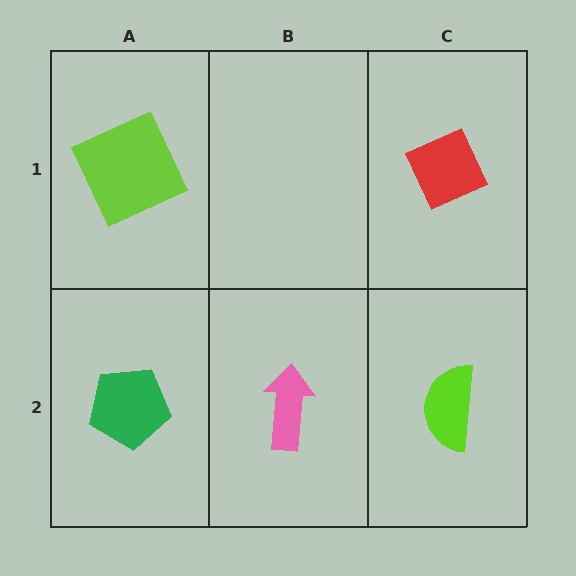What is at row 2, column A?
A green pentagon.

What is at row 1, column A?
A lime square.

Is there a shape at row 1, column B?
No, that cell is empty.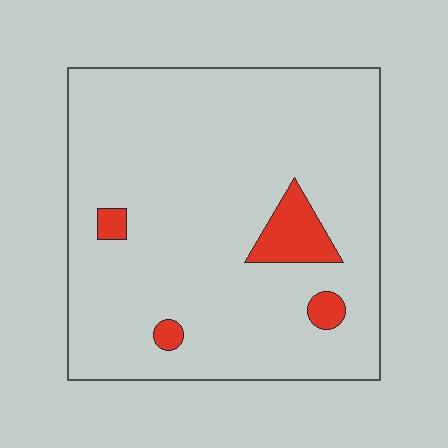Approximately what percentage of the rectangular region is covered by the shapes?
Approximately 5%.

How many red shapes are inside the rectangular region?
4.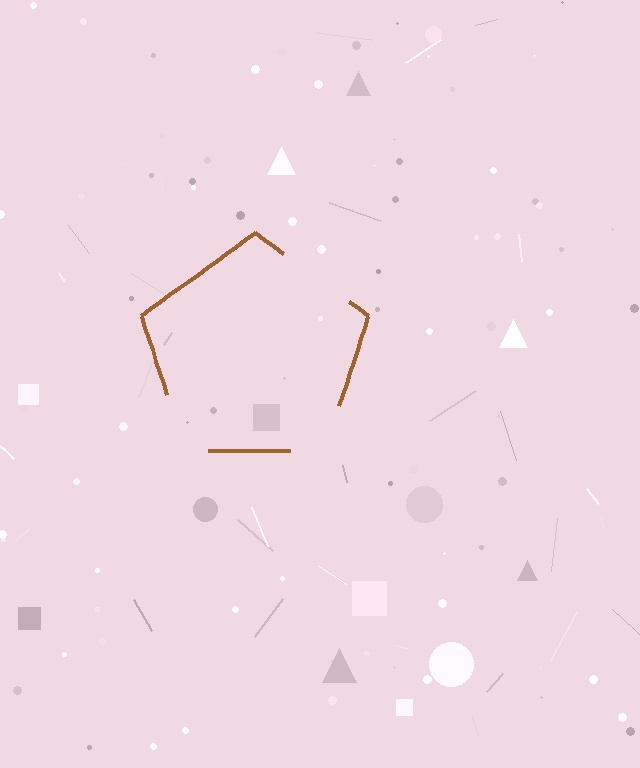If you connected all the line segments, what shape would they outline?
They would outline a pentagon.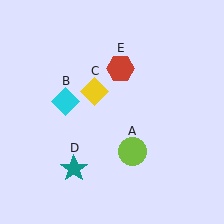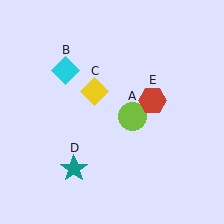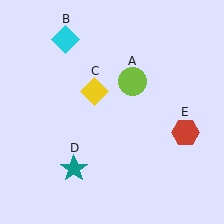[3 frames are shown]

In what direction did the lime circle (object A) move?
The lime circle (object A) moved up.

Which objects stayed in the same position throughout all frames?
Yellow diamond (object C) and teal star (object D) remained stationary.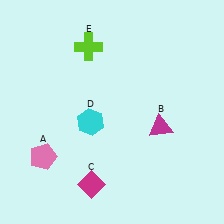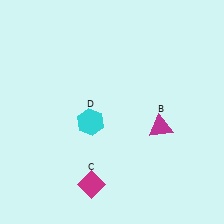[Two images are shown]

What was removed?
The lime cross (E), the pink pentagon (A) were removed in Image 2.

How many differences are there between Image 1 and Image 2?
There are 2 differences between the two images.